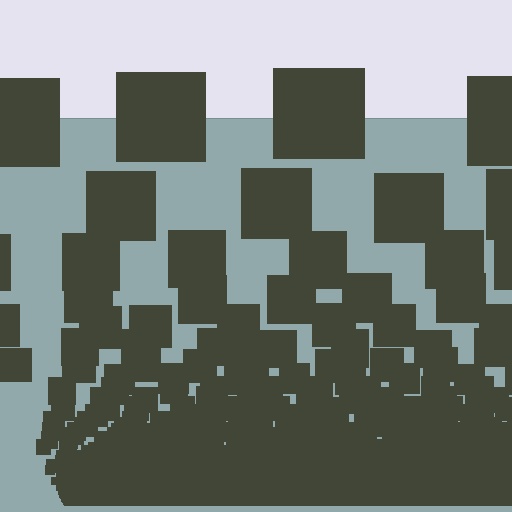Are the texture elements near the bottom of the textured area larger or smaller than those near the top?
Smaller. The gradient is inverted — elements near the bottom are smaller and denser.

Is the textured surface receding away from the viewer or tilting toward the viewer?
The surface appears to tilt toward the viewer. Texture elements get larger and sparser toward the top.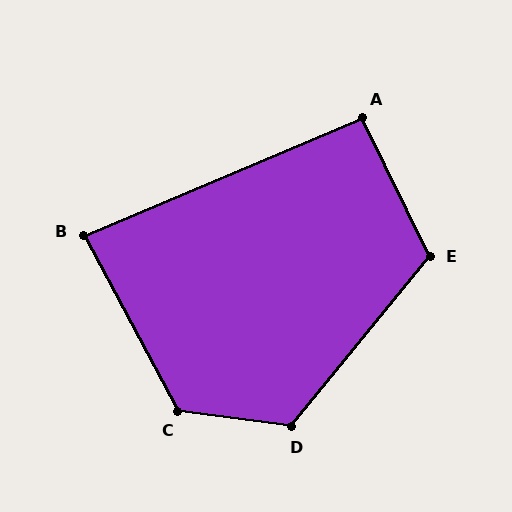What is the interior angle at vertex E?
Approximately 115 degrees (obtuse).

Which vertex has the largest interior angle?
C, at approximately 126 degrees.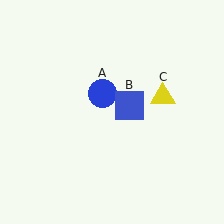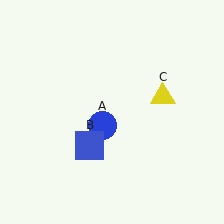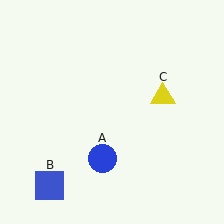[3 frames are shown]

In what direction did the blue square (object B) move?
The blue square (object B) moved down and to the left.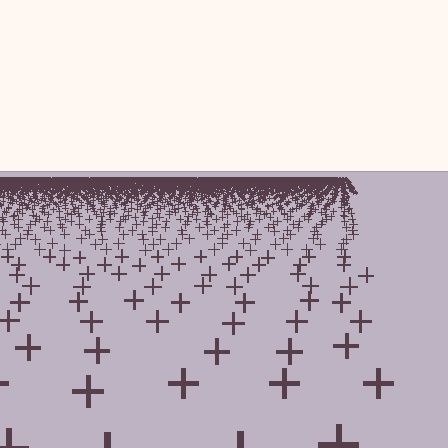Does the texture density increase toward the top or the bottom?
Density increases toward the top.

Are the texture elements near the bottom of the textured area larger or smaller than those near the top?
Larger. Near the bottom, elements are closer to the viewer and appear at a bigger on-screen size.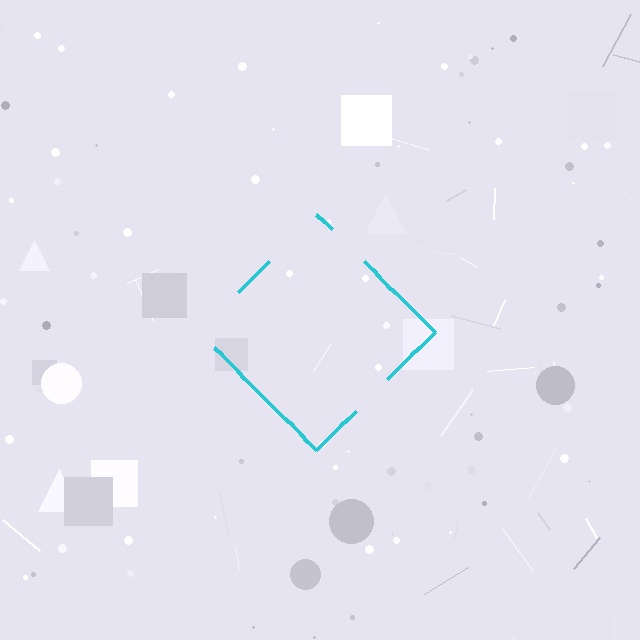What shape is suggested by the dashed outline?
The dashed outline suggests a diamond.